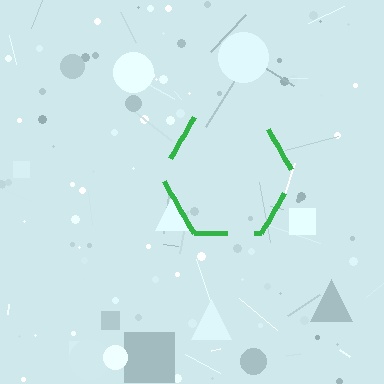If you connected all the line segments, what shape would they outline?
They would outline a hexagon.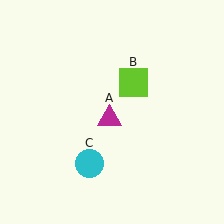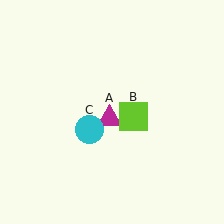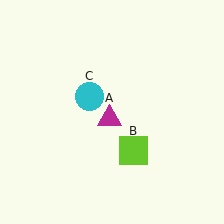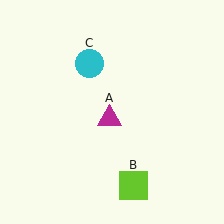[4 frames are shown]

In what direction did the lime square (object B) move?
The lime square (object B) moved down.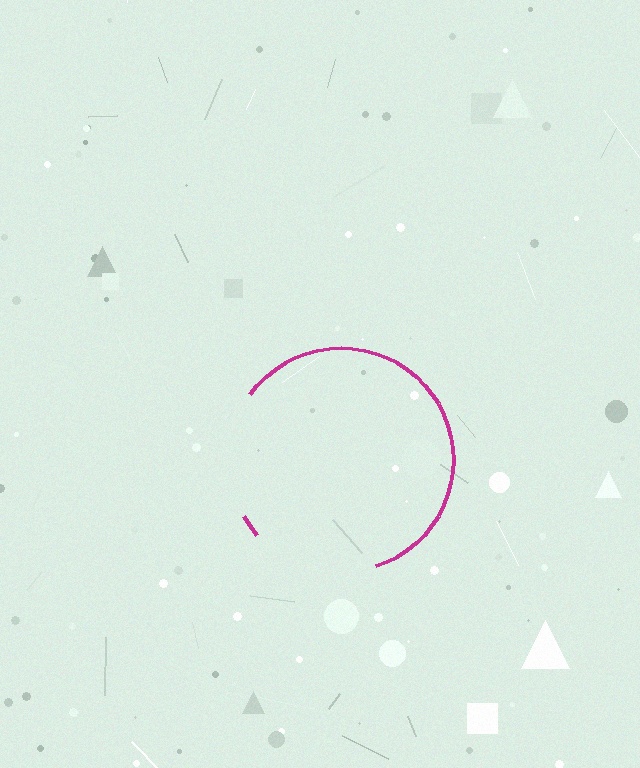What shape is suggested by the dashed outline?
The dashed outline suggests a circle.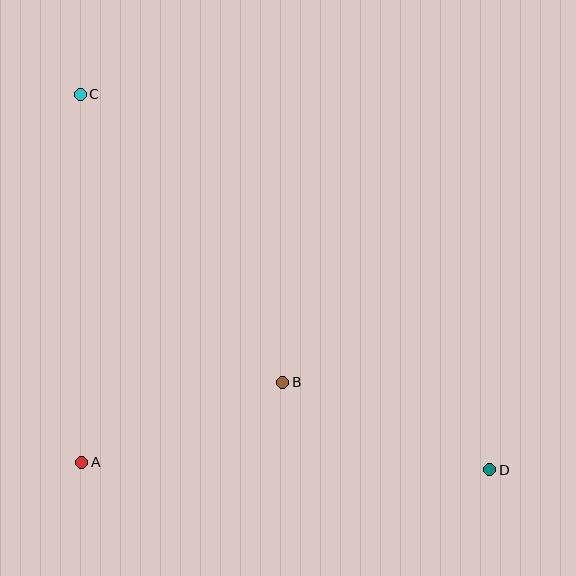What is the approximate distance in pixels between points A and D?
The distance between A and D is approximately 408 pixels.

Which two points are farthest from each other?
Points C and D are farthest from each other.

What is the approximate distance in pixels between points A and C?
The distance between A and C is approximately 368 pixels.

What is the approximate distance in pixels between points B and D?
The distance between B and D is approximately 225 pixels.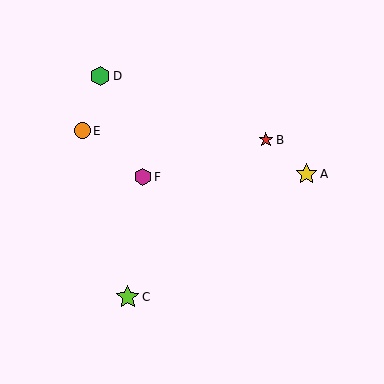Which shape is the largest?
The lime star (labeled C) is the largest.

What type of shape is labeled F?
Shape F is a magenta hexagon.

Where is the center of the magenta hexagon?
The center of the magenta hexagon is at (143, 177).